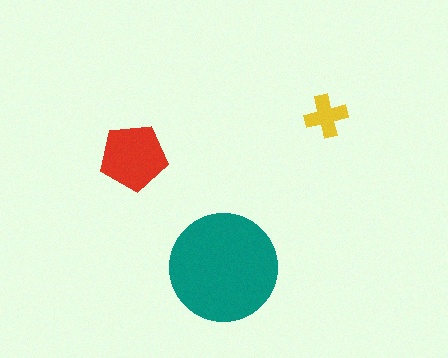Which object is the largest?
The teal circle.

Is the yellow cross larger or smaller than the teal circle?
Smaller.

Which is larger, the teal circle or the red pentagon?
The teal circle.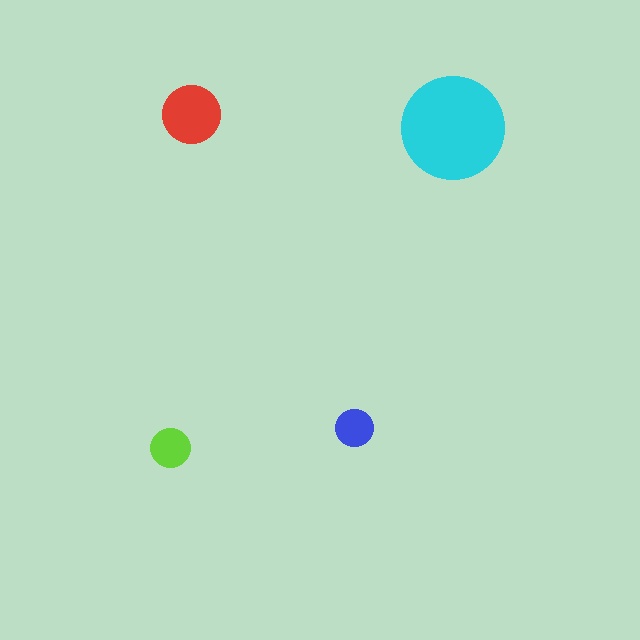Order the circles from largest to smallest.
the cyan one, the red one, the lime one, the blue one.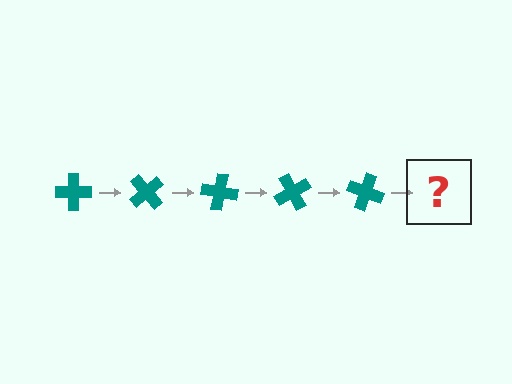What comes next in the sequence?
The next element should be a teal cross rotated 250 degrees.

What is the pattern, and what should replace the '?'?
The pattern is that the cross rotates 50 degrees each step. The '?' should be a teal cross rotated 250 degrees.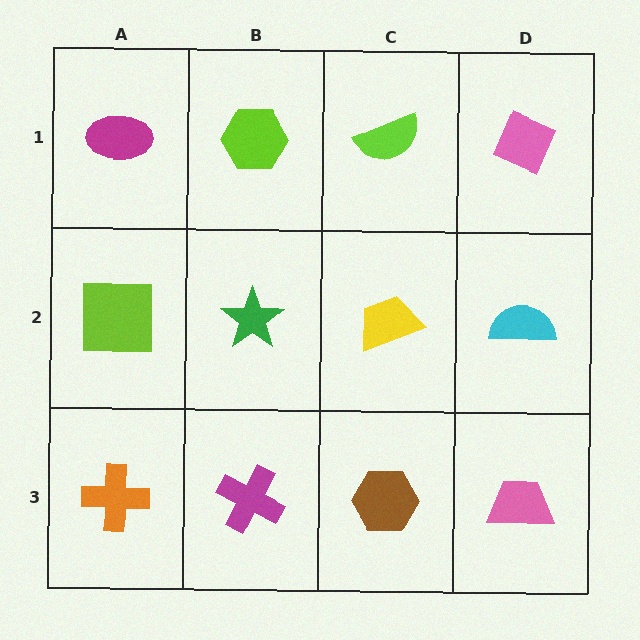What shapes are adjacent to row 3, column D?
A cyan semicircle (row 2, column D), a brown hexagon (row 3, column C).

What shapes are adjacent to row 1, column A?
A lime square (row 2, column A), a lime hexagon (row 1, column B).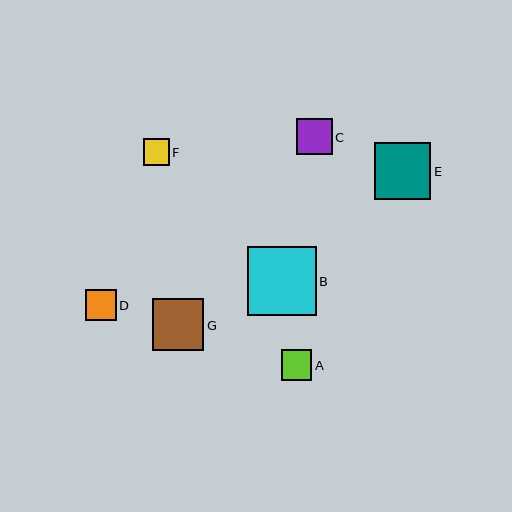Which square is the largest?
Square B is the largest with a size of approximately 69 pixels.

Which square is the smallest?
Square F is the smallest with a size of approximately 26 pixels.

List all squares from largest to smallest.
From largest to smallest: B, E, G, C, A, D, F.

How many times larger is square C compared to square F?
Square C is approximately 1.4 times the size of square F.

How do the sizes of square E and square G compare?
Square E and square G are approximately the same size.